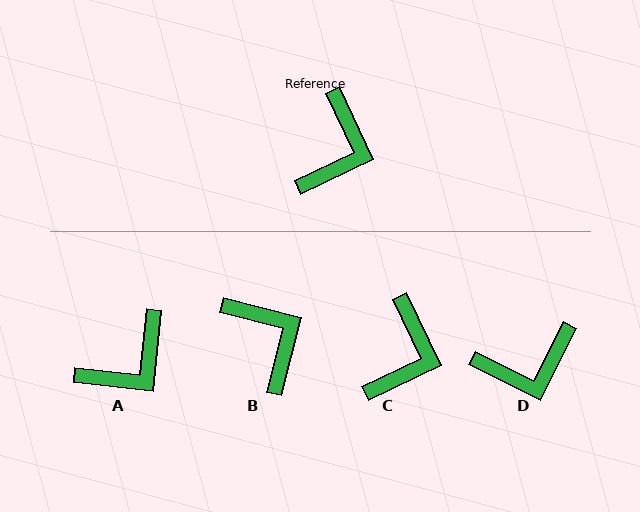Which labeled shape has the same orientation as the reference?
C.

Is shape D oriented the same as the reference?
No, it is off by about 52 degrees.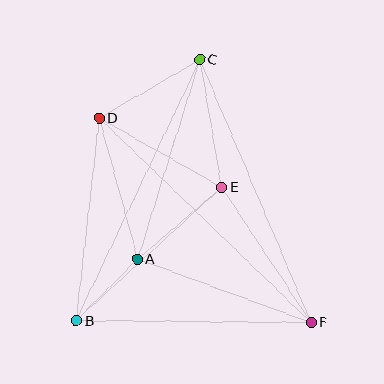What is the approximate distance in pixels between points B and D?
The distance between B and D is approximately 204 pixels.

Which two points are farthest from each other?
Points D and F are farthest from each other.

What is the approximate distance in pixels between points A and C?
The distance between A and C is approximately 209 pixels.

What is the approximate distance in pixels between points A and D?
The distance between A and D is approximately 146 pixels.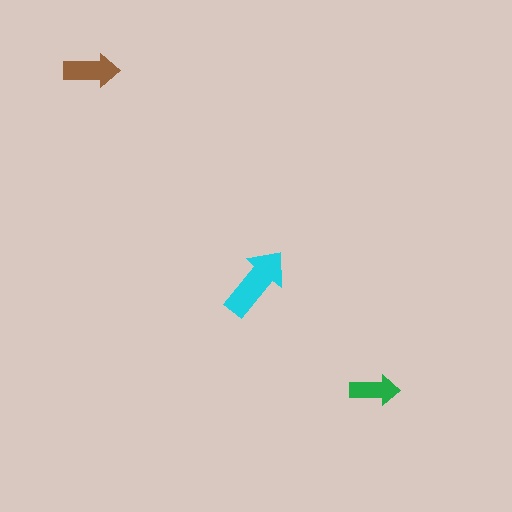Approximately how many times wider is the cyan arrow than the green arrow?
About 1.5 times wider.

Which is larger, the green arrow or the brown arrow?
The brown one.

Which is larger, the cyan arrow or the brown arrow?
The cyan one.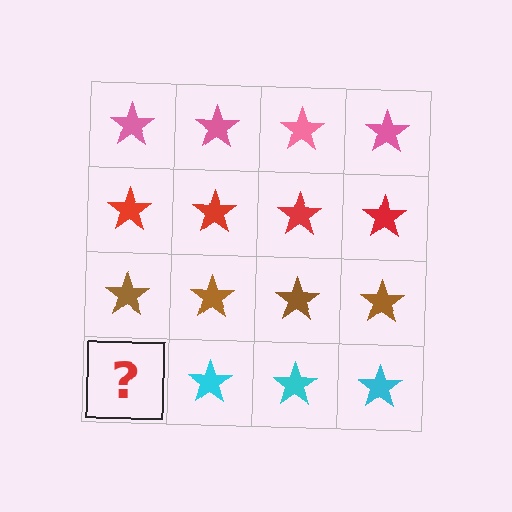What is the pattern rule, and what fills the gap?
The rule is that each row has a consistent color. The gap should be filled with a cyan star.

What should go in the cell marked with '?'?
The missing cell should contain a cyan star.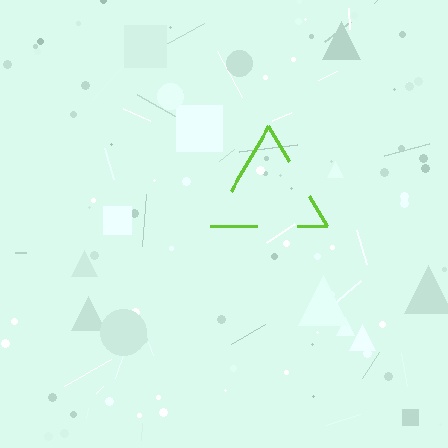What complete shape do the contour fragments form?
The contour fragments form a triangle.